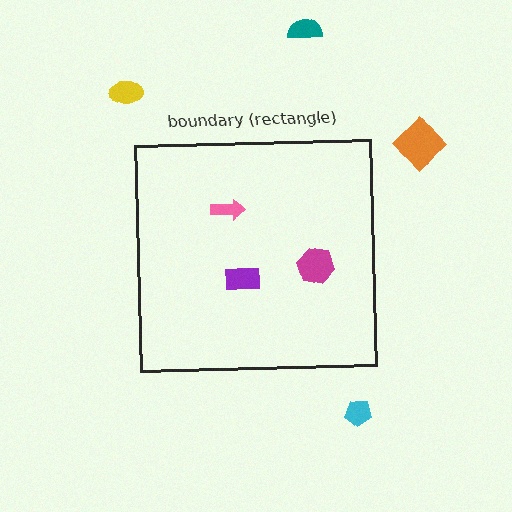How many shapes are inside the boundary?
3 inside, 4 outside.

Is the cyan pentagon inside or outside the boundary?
Outside.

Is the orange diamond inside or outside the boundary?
Outside.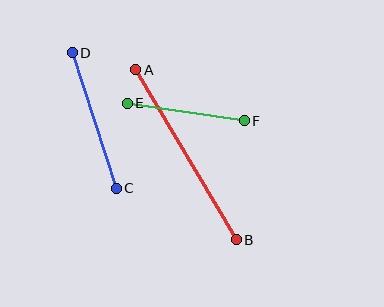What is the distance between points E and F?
The distance is approximately 119 pixels.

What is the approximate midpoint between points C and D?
The midpoint is at approximately (94, 121) pixels.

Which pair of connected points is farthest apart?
Points A and B are farthest apart.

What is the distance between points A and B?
The distance is approximately 197 pixels.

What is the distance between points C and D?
The distance is approximately 142 pixels.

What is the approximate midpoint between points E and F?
The midpoint is at approximately (186, 112) pixels.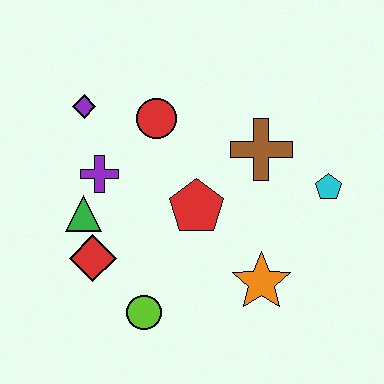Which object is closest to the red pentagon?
The brown cross is closest to the red pentagon.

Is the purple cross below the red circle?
Yes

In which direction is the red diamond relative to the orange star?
The red diamond is to the left of the orange star.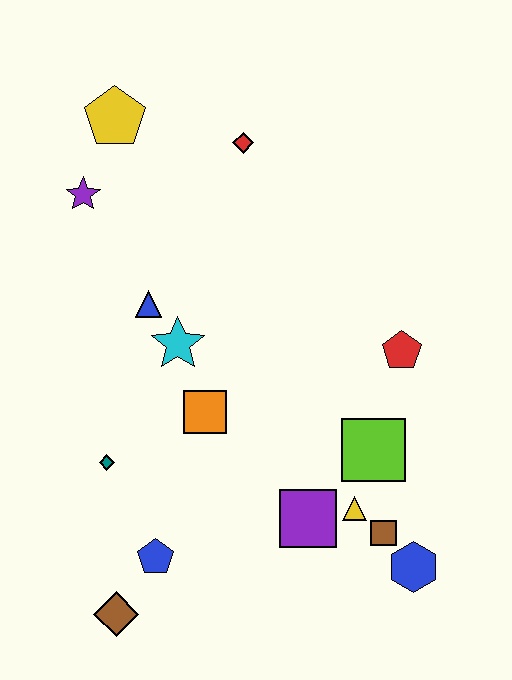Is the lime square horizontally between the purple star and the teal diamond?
No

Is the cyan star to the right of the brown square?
No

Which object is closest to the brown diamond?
The blue pentagon is closest to the brown diamond.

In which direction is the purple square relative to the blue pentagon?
The purple square is to the right of the blue pentagon.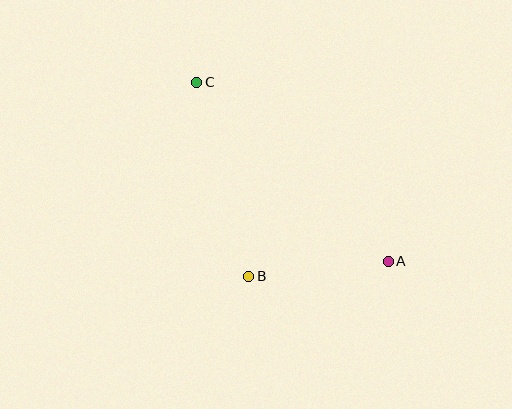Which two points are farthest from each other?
Points A and C are farthest from each other.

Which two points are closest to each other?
Points A and B are closest to each other.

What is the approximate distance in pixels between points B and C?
The distance between B and C is approximately 201 pixels.